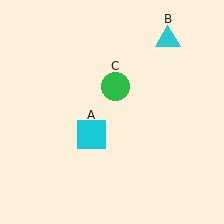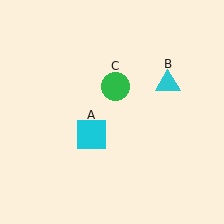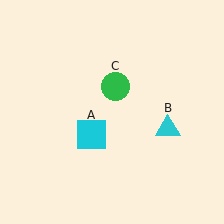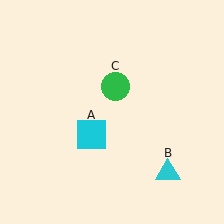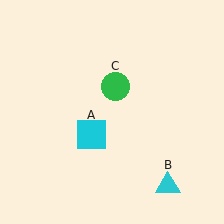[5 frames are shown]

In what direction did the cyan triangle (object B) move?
The cyan triangle (object B) moved down.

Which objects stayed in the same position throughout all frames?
Cyan square (object A) and green circle (object C) remained stationary.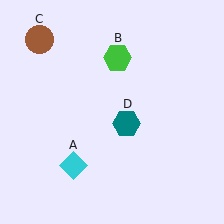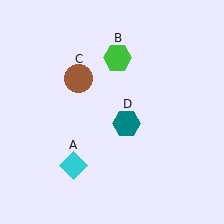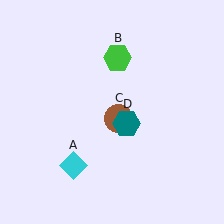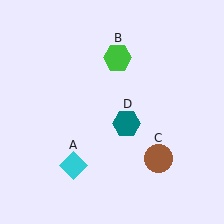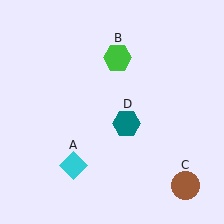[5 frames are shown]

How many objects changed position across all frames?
1 object changed position: brown circle (object C).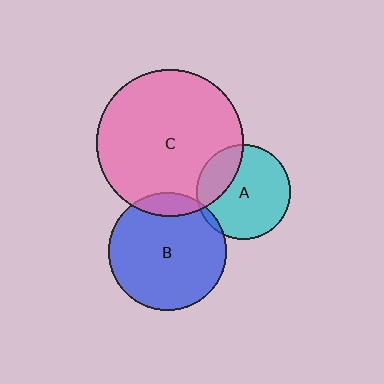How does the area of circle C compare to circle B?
Approximately 1.5 times.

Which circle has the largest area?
Circle C (pink).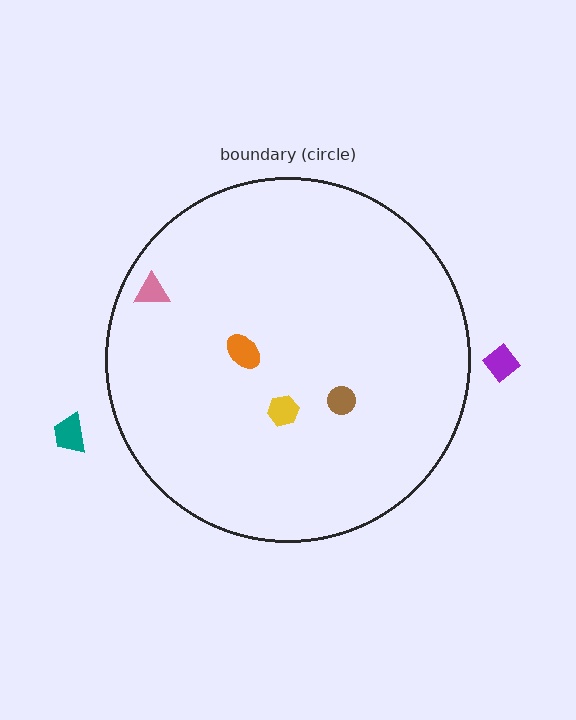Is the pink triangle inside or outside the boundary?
Inside.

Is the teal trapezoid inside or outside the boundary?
Outside.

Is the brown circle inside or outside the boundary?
Inside.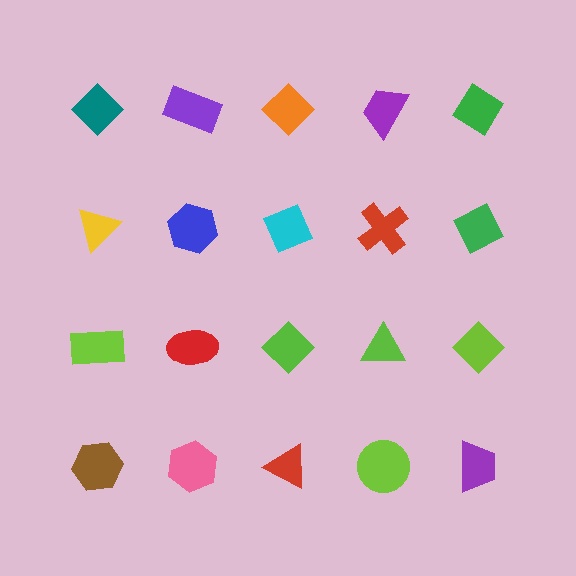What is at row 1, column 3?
An orange diamond.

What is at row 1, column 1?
A teal diamond.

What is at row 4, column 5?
A purple trapezoid.